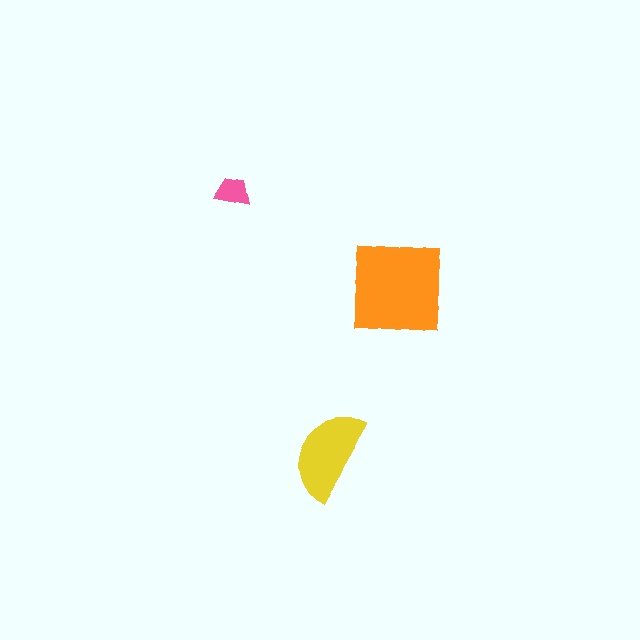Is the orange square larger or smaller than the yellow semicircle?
Larger.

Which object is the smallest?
The pink trapezoid.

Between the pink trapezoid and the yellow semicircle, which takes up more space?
The yellow semicircle.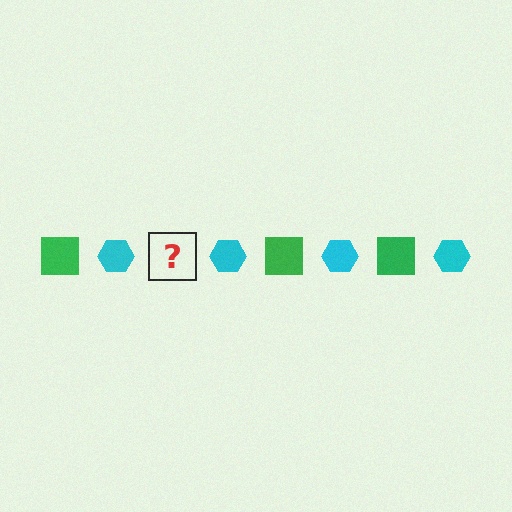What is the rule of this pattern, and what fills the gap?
The rule is that the pattern alternates between green square and cyan hexagon. The gap should be filled with a green square.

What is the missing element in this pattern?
The missing element is a green square.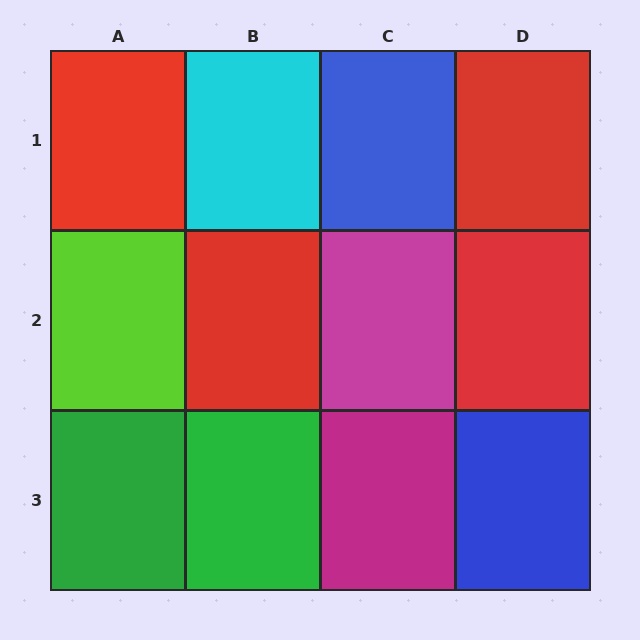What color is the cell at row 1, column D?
Red.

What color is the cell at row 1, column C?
Blue.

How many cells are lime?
1 cell is lime.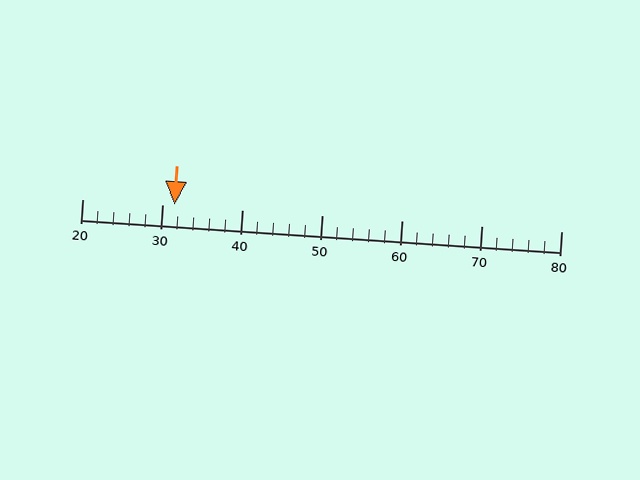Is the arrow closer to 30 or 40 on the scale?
The arrow is closer to 30.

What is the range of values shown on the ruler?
The ruler shows values from 20 to 80.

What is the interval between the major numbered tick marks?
The major tick marks are spaced 10 units apart.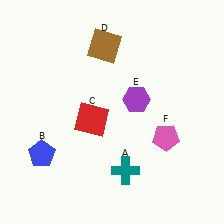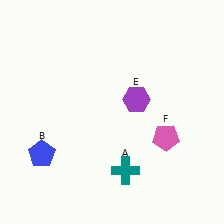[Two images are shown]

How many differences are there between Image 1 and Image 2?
There are 2 differences between the two images.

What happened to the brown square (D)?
The brown square (D) was removed in Image 2. It was in the top-left area of Image 1.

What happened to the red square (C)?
The red square (C) was removed in Image 2. It was in the bottom-left area of Image 1.